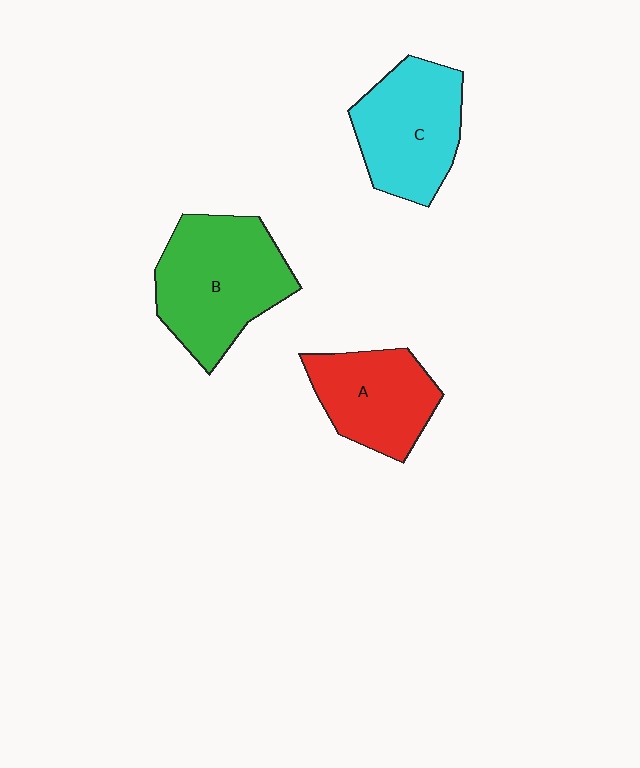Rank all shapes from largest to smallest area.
From largest to smallest: B (green), C (cyan), A (red).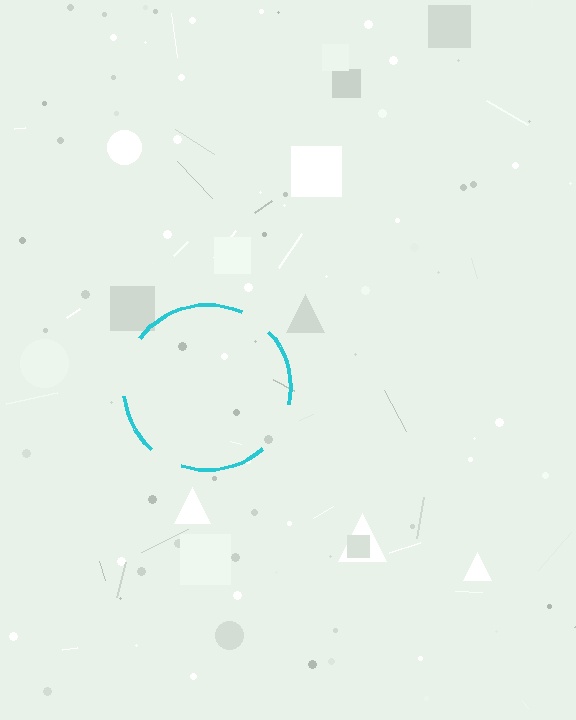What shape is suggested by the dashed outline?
The dashed outline suggests a circle.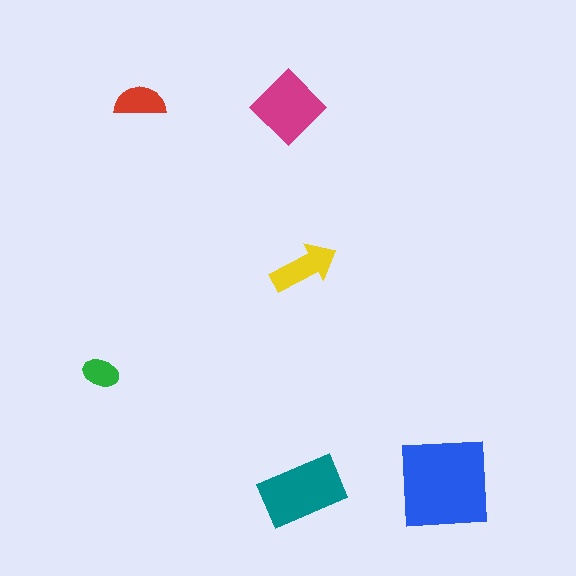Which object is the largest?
The blue square.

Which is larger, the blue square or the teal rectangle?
The blue square.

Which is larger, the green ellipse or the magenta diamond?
The magenta diamond.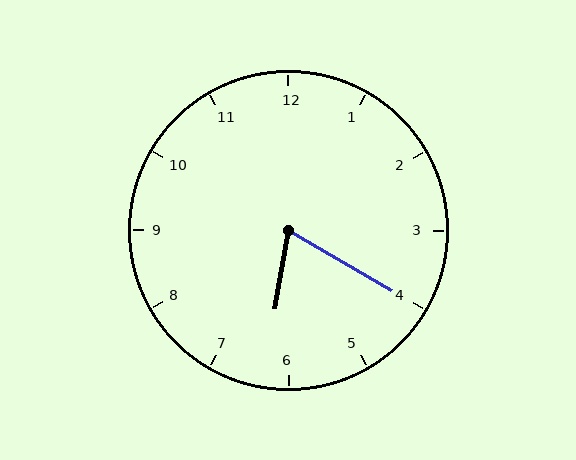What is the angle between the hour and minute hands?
Approximately 70 degrees.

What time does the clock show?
6:20.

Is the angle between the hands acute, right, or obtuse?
It is acute.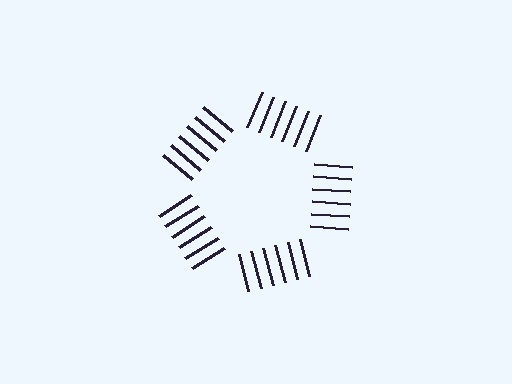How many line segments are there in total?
30 — 6 along each of the 5 edges.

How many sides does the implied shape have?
5 sides — the line-ends trace a pentagon.